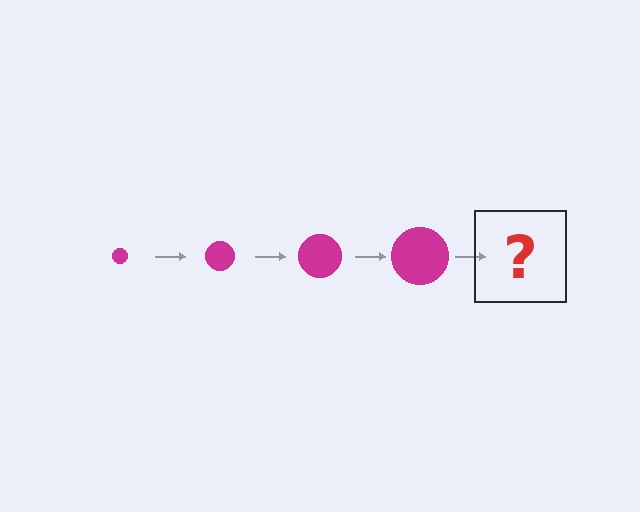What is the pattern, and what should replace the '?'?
The pattern is that the circle gets progressively larger each step. The '?' should be a magenta circle, larger than the previous one.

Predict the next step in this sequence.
The next step is a magenta circle, larger than the previous one.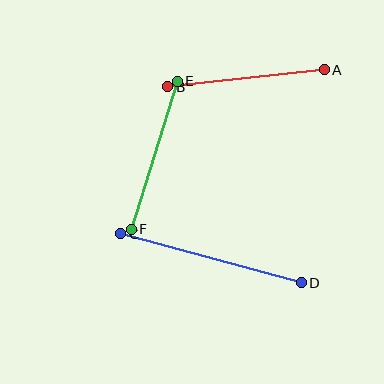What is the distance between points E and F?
The distance is approximately 155 pixels.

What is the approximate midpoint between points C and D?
The midpoint is at approximately (211, 258) pixels.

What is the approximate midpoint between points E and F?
The midpoint is at approximately (154, 155) pixels.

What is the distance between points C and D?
The distance is approximately 187 pixels.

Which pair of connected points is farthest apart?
Points C and D are farthest apart.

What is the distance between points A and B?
The distance is approximately 157 pixels.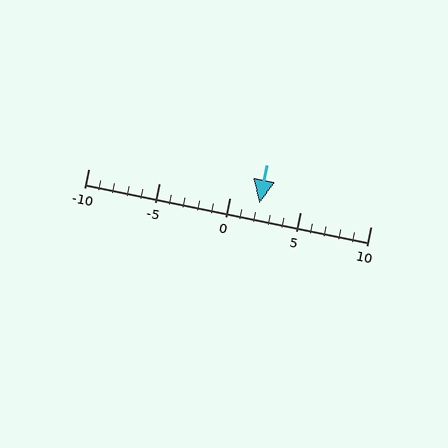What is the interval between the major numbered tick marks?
The major tick marks are spaced 5 units apart.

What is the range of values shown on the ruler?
The ruler shows values from -10 to 10.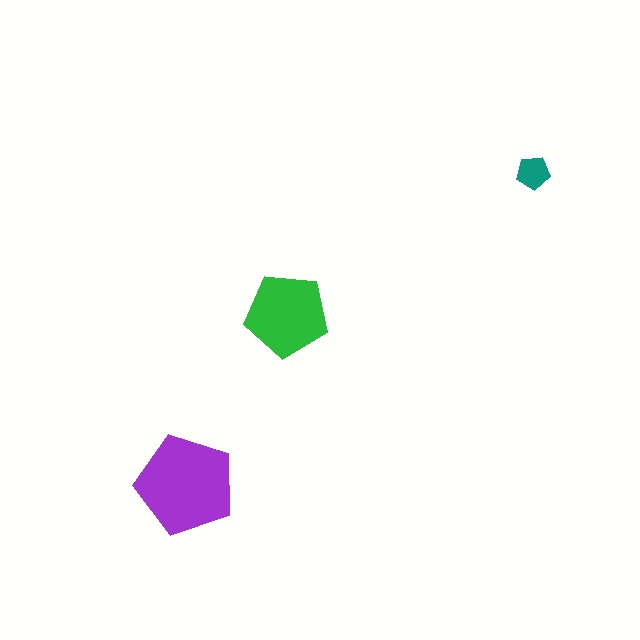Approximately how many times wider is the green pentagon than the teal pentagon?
About 2.5 times wider.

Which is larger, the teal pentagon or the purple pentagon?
The purple one.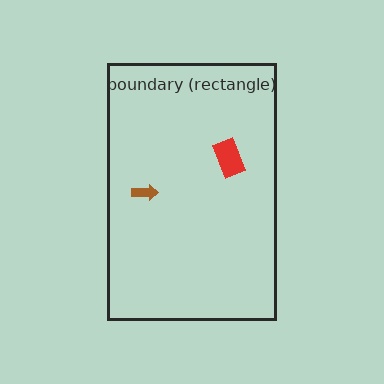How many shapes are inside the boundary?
2 inside, 0 outside.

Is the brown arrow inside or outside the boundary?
Inside.